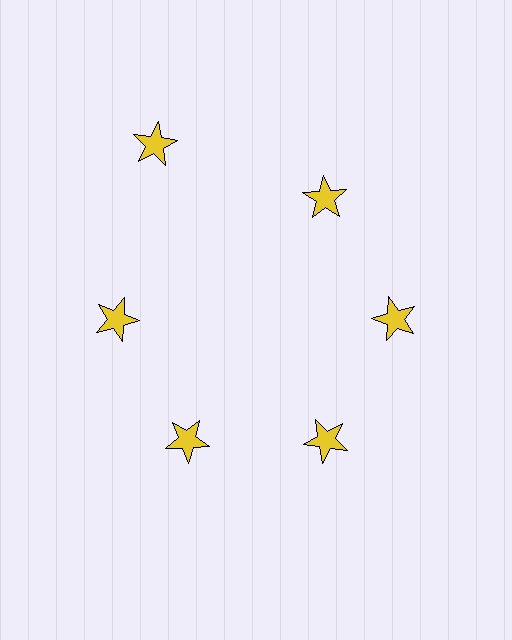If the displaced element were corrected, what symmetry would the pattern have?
It would have 6-fold rotational symmetry — the pattern would map onto itself every 60 degrees.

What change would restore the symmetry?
The symmetry would be restored by moving it inward, back onto the ring so that all 6 stars sit at equal angles and equal distance from the center.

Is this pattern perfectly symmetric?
No. The 6 yellow stars are arranged in a ring, but one element near the 11 o'clock position is pushed outward from the center, breaking the 6-fold rotational symmetry.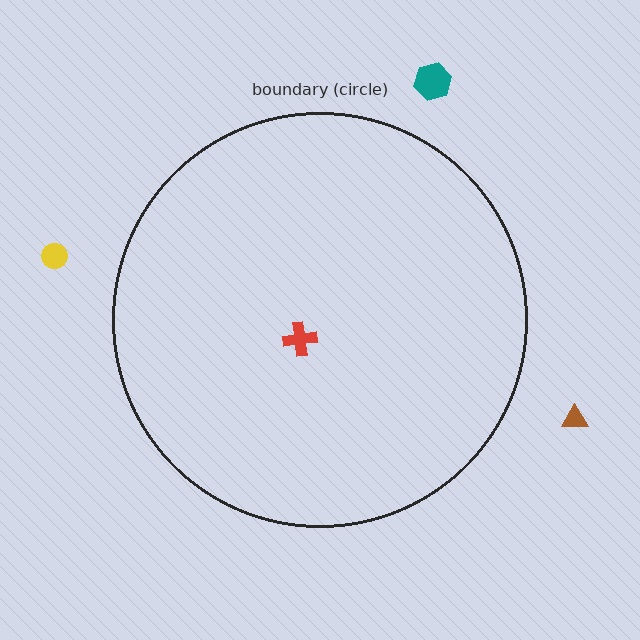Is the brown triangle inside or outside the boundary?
Outside.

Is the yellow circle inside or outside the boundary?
Outside.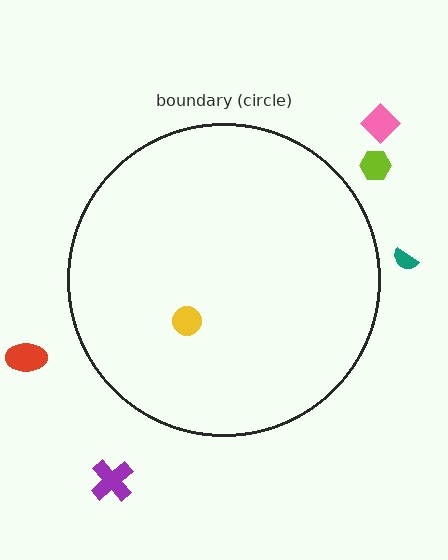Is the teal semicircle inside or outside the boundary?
Outside.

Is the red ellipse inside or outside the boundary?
Outside.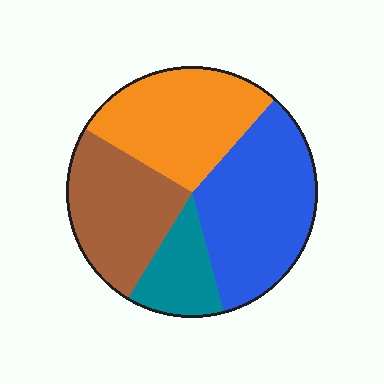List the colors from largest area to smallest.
From largest to smallest: blue, orange, brown, teal.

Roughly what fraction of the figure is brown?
Brown covers around 25% of the figure.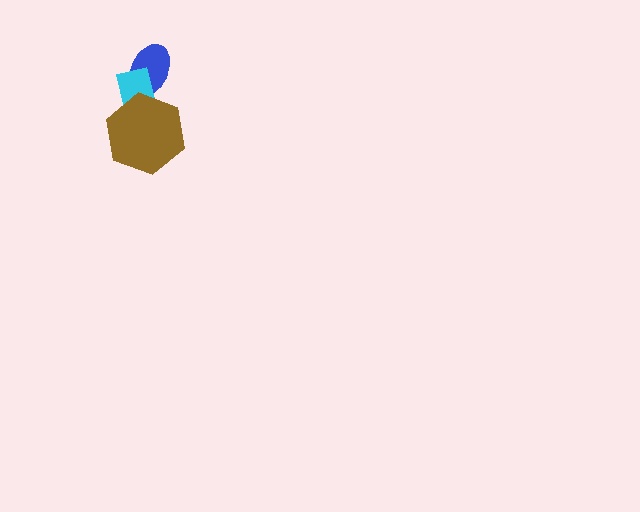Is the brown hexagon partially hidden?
No, no other shape covers it.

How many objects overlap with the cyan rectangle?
2 objects overlap with the cyan rectangle.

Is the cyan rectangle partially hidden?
Yes, it is partially covered by another shape.